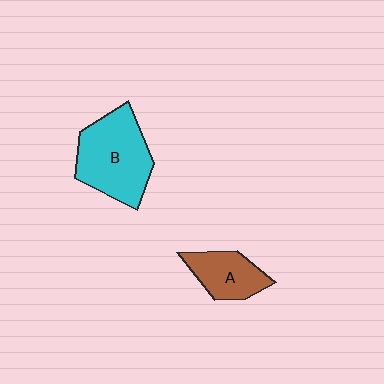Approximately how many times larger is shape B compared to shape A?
Approximately 1.8 times.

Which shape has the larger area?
Shape B (cyan).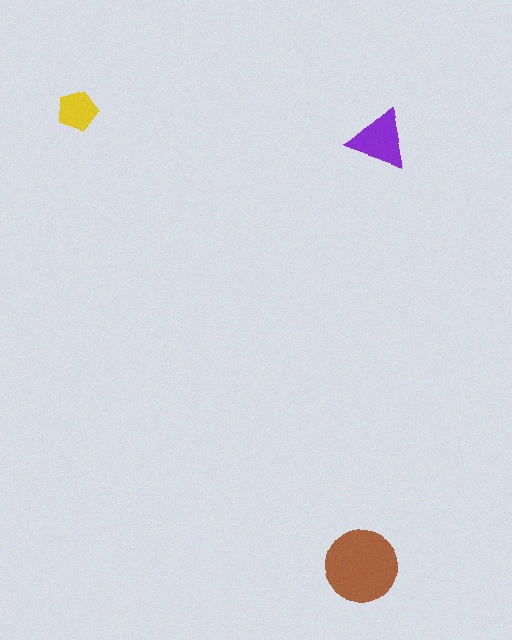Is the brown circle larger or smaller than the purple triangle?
Larger.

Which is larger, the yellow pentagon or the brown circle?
The brown circle.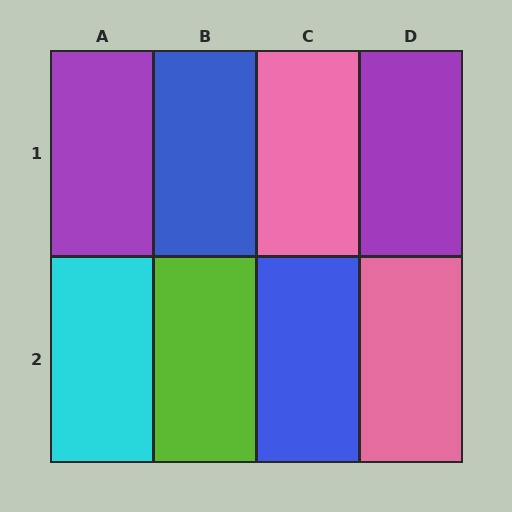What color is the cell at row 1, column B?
Blue.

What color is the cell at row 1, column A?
Purple.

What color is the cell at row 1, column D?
Purple.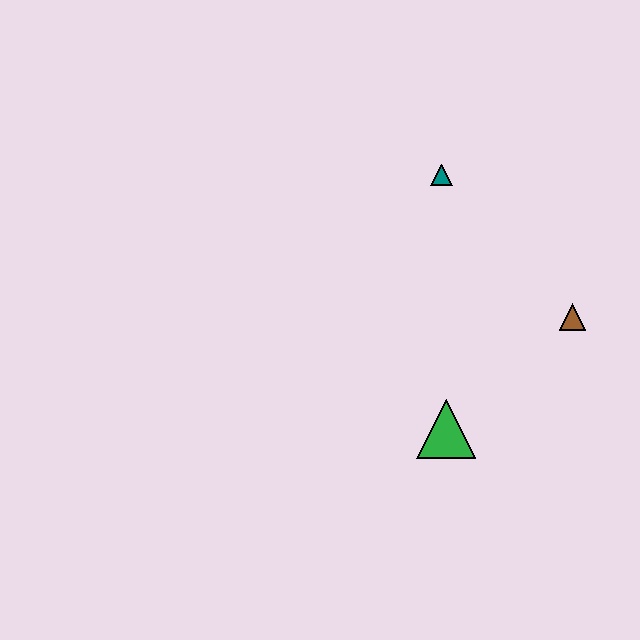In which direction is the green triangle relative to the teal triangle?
The green triangle is below the teal triangle.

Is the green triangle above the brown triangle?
No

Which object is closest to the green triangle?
The brown triangle is closest to the green triangle.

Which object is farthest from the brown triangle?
The teal triangle is farthest from the brown triangle.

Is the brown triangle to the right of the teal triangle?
Yes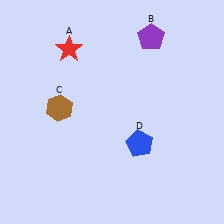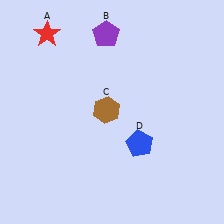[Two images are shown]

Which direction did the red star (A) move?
The red star (A) moved left.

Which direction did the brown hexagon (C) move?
The brown hexagon (C) moved right.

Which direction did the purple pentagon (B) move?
The purple pentagon (B) moved left.